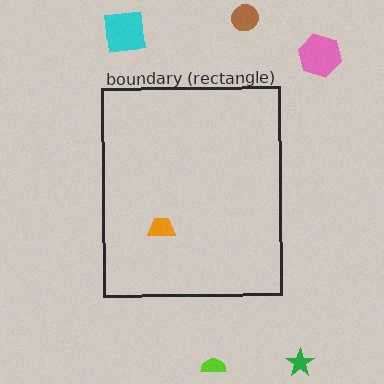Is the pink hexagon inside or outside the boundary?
Outside.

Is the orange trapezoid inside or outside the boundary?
Inside.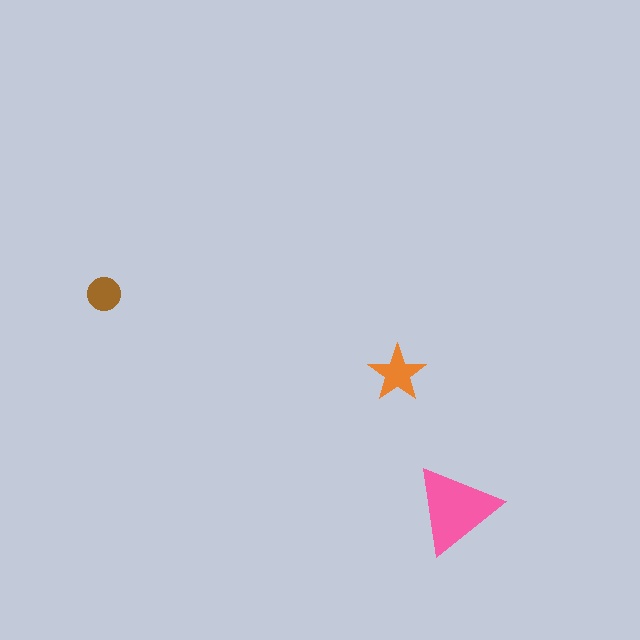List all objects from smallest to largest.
The brown circle, the orange star, the pink triangle.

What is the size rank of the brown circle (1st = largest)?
3rd.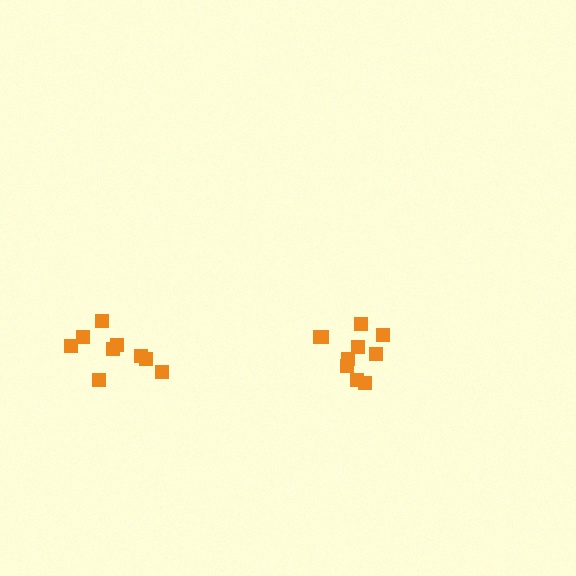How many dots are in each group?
Group 1: 9 dots, Group 2: 10 dots (19 total).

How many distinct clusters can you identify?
There are 2 distinct clusters.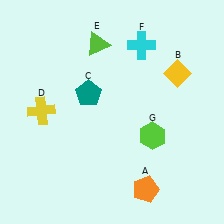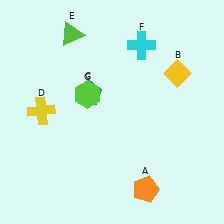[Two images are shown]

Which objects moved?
The objects that moved are: the lime triangle (E), the lime hexagon (G).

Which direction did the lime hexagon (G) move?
The lime hexagon (G) moved left.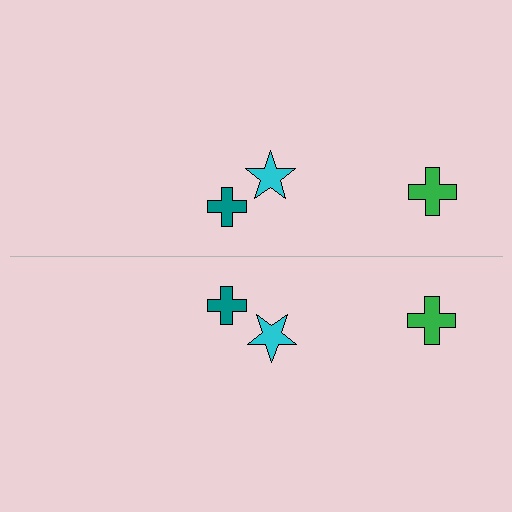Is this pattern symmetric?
Yes, this pattern has bilateral (reflection) symmetry.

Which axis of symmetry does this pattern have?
The pattern has a horizontal axis of symmetry running through the center of the image.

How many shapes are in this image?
There are 6 shapes in this image.